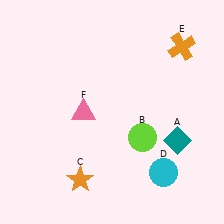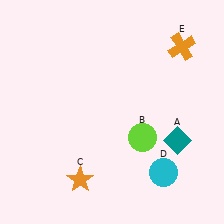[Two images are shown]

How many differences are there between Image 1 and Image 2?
There is 1 difference between the two images.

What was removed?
The pink triangle (F) was removed in Image 2.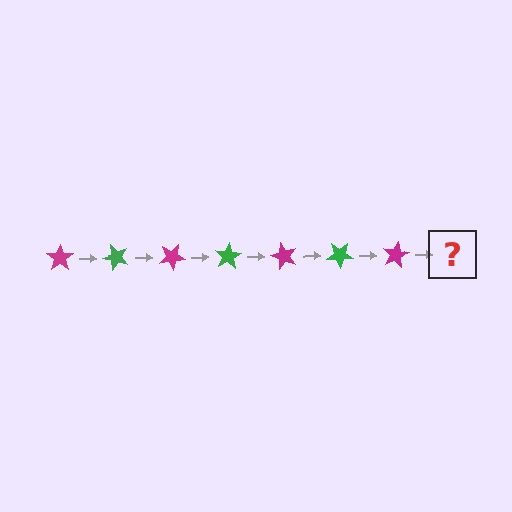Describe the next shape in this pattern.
It should be a green star, rotated 350 degrees from the start.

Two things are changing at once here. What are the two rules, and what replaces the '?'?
The two rules are that it rotates 50 degrees each step and the color cycles through magenta and green. The '?' should be a green star, rotated 350 degrees from the start.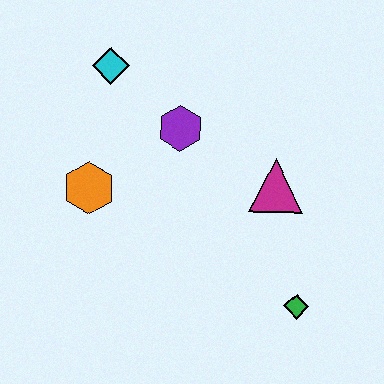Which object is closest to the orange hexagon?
The purple hexagon is closest to the orange hexagon.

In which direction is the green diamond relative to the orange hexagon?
The green diamond is to the right of the orange hexagon.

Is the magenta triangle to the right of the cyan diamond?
Yes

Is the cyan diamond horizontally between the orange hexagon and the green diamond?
Yes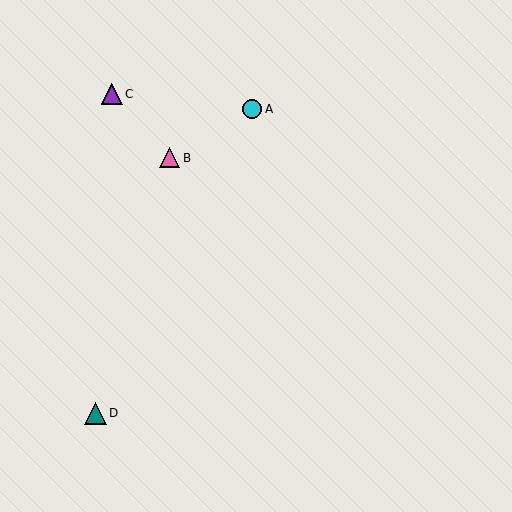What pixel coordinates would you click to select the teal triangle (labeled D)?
Click at (96, 413) to select the teal triangle D.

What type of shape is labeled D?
Shape D is a teal triangle.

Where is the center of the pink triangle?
The center of the pink triangle is at (170, 158).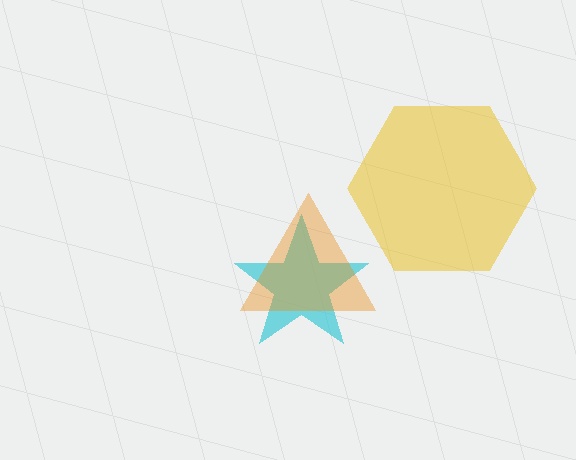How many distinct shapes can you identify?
There are 3 distinct shapes: a cyan star, a yellow hexagon, an orange triangle.